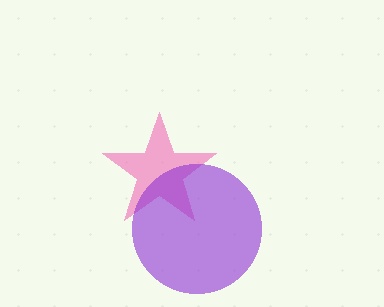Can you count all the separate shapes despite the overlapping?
Yes, there are 2 separate shapes.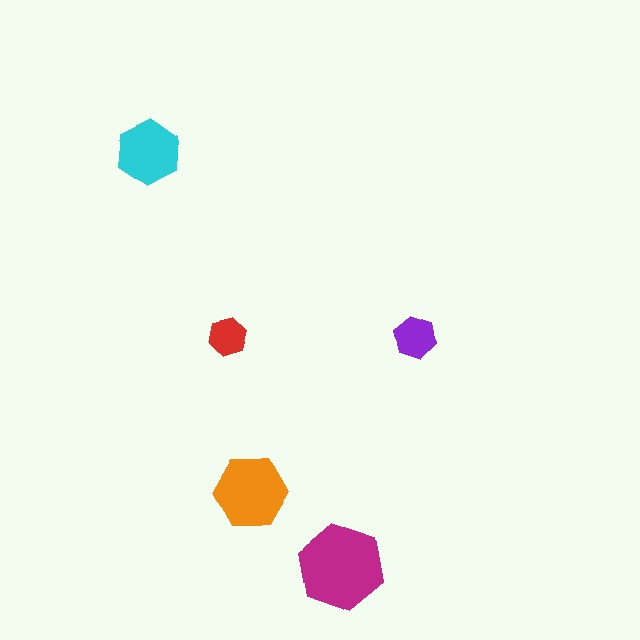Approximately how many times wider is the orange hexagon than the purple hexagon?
About 1.5 times wider.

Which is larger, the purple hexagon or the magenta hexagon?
The magenta one.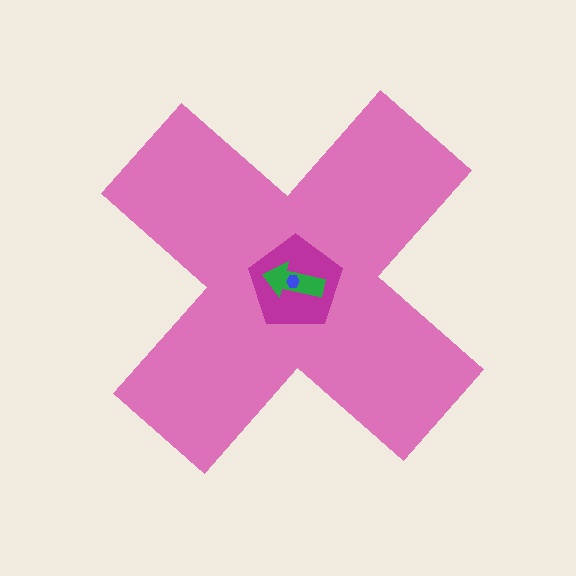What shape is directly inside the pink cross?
The magenta pentagon.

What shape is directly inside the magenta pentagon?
The green arrow.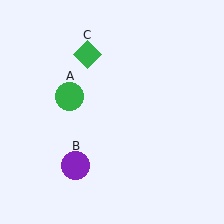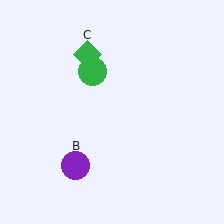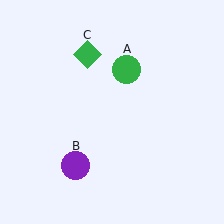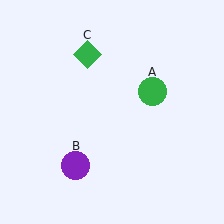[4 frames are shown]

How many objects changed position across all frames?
1 object changed position: green circle (object A).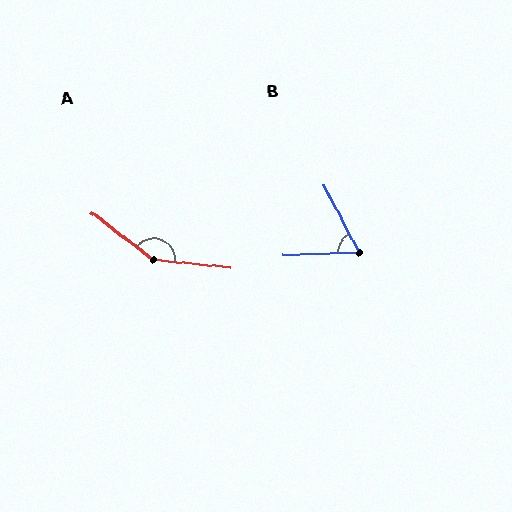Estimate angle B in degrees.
Approximately 64 degrees.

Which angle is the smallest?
B, at approximately 64 degrees.